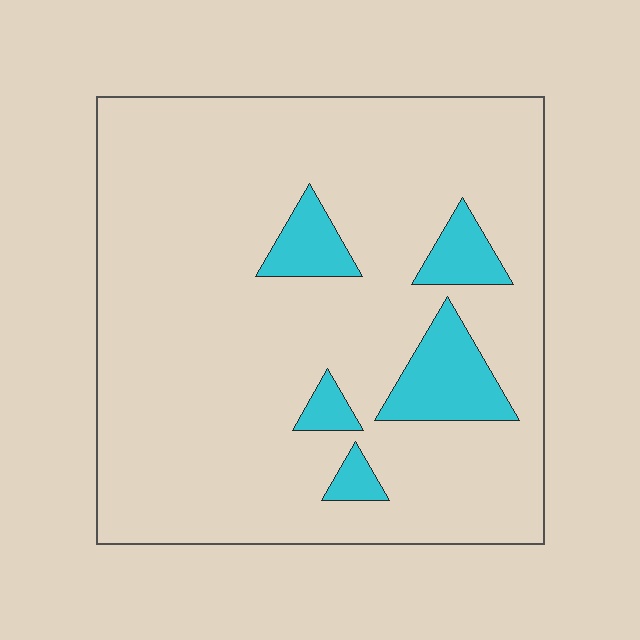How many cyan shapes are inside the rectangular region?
5.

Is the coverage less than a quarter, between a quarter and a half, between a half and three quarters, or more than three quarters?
Less than a quarter.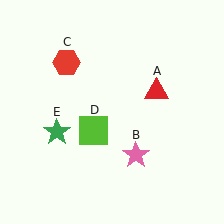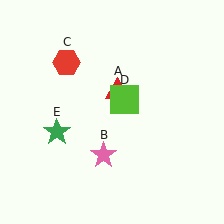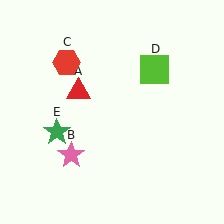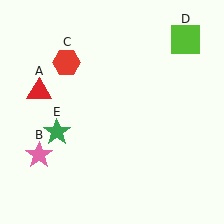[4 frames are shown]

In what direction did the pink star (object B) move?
The pink star (object B) moved left.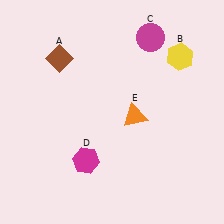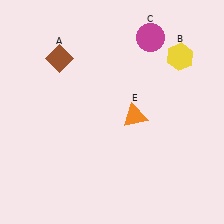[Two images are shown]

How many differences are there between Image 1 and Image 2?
There is 1 difference between the two images.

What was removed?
The magenta hexagon (D) was removed in Image 2.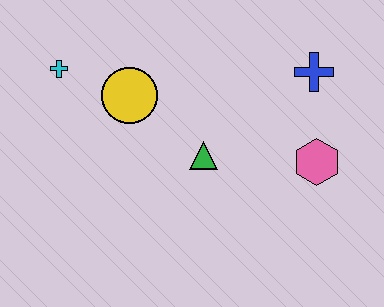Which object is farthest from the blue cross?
The cyan cross is farthest from the blue cross.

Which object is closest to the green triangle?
The yellow circle is closest to the green triangle.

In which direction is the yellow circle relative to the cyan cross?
The yellow circle is to the right of the cyan cross.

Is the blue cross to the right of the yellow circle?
Yes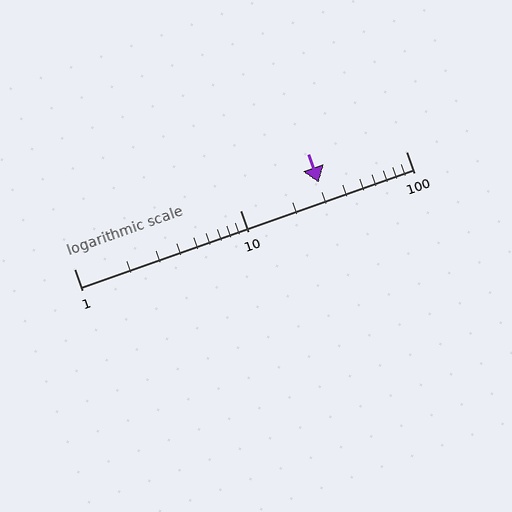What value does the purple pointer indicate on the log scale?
The pointer indicates approximately 30.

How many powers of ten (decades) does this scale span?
The scale spans 2 decades, from 1 to 100.